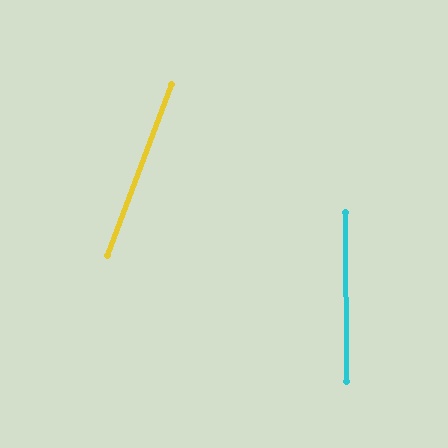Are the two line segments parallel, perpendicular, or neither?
Neither parallel nor perpendicular — they differ by about 21°.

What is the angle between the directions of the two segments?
Approximately 21 degrees.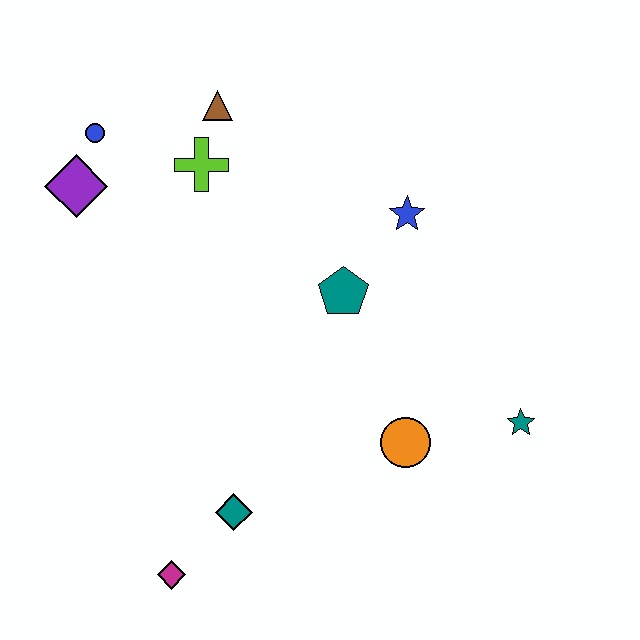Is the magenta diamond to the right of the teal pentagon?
No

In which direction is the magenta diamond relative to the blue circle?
The magenta diamond is below the blue circle.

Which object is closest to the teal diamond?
The magenta diamond is closest to the teal diamond.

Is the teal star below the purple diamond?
Yes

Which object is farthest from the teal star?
The blue circle is farthest from the teal star.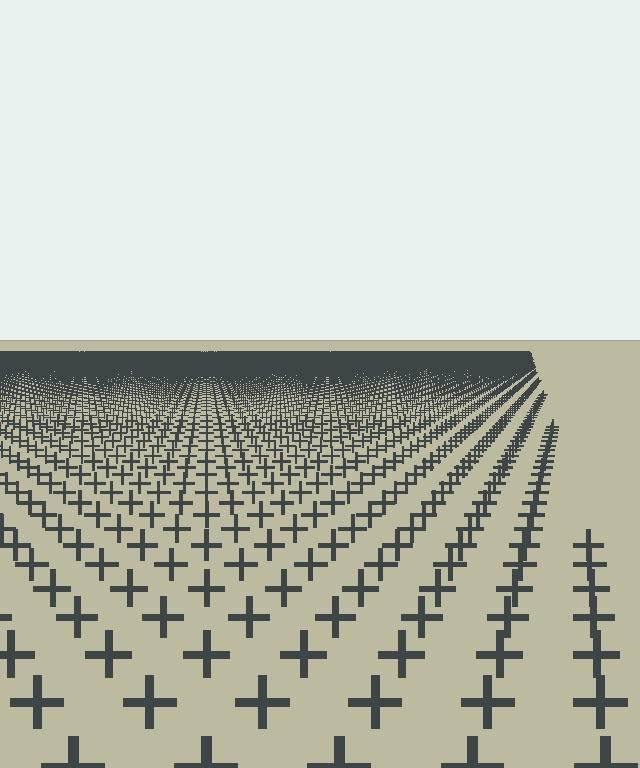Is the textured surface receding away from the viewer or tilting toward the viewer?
The surface is receding away from the viewer. Texture elements get smaller and denser toward the top.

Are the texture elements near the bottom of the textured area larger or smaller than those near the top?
Larger. Near the bottom, elements are closer to the viewer and appear at a bigger on-screen size.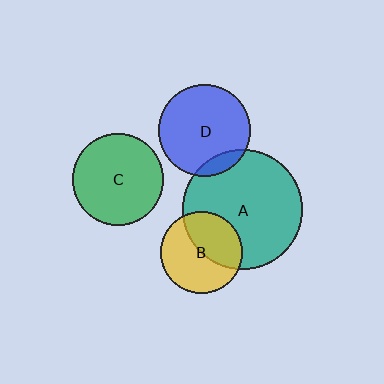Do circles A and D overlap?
Yes.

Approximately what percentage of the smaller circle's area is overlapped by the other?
Approximately 10%.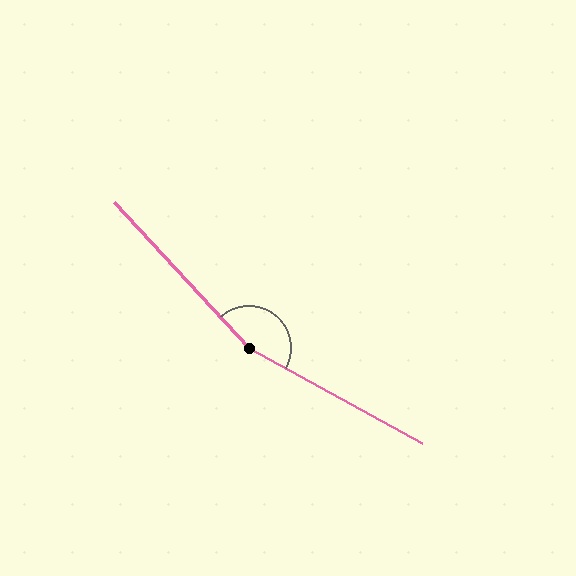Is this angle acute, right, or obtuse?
It is obtuse.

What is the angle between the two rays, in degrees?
Approximately 161 degrees.